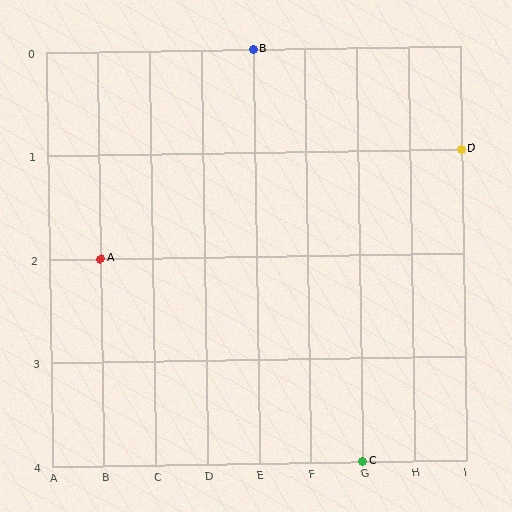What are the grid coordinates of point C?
Point C is at grid coordinates (G, 4).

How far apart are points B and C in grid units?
Points B and C are 2 columns and 4 rows apart (about 4.5 grid units diagonally).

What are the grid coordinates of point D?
Point D is at grid coordinates (I, 1).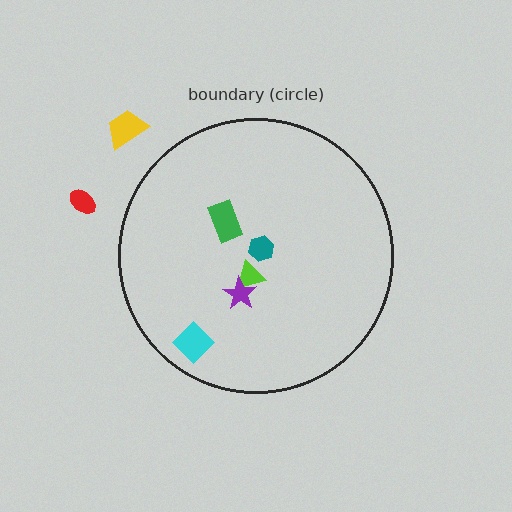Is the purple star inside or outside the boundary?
Inside.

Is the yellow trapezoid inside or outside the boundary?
Outside.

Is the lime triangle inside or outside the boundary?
Inside.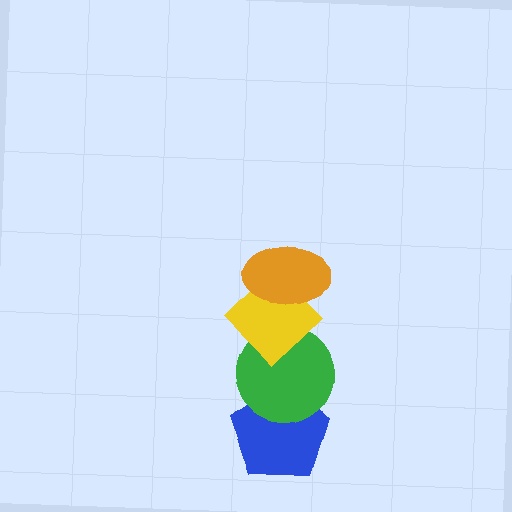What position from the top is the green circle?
The green circle is 3rd from the top.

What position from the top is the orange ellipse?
The orange ellipse is 1st from the top.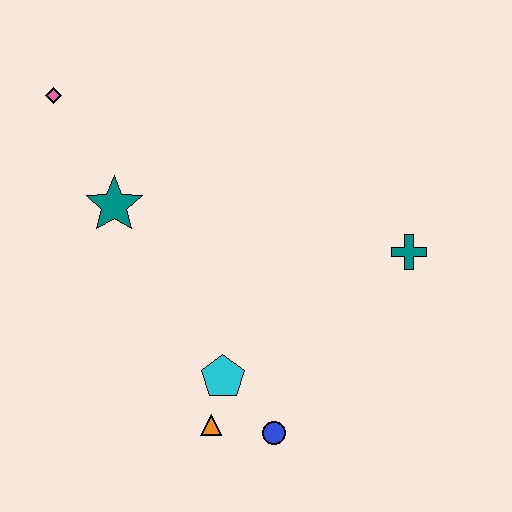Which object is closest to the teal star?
The pink diamond is closest to the teal star.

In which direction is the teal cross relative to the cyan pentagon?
The teal cross is to the right of the cyan pentagon.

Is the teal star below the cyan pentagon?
No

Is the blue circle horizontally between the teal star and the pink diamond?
No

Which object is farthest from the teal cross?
The pink diamond is farthest from the teal cross.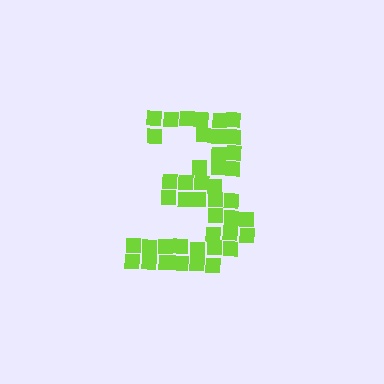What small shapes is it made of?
It is made of small squares.